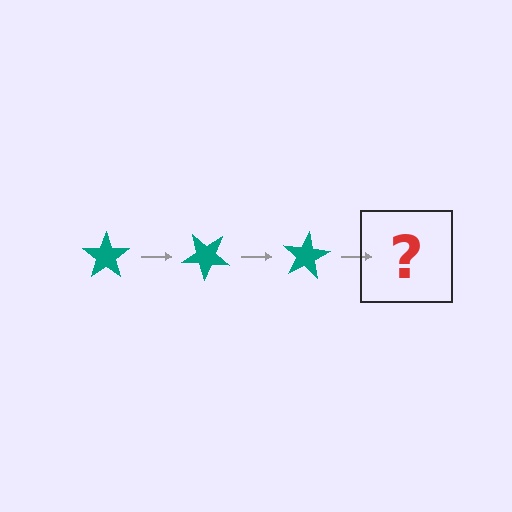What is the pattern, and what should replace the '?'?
The pattern is that the star rotates 40 degrees each step. The '?' should be a teal star rotated 120 degrees.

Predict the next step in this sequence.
The next step is a teal star rotated 120 degrees.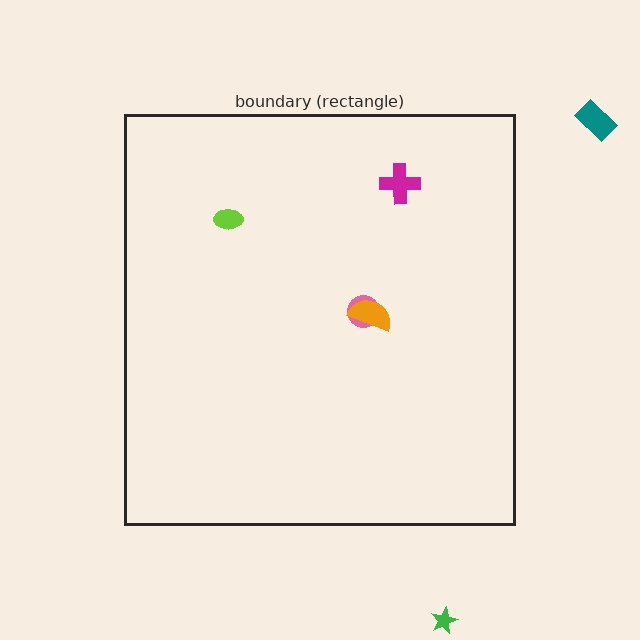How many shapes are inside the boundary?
4 inside, 2 outside.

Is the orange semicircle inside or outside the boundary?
Inside.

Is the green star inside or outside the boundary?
Outside.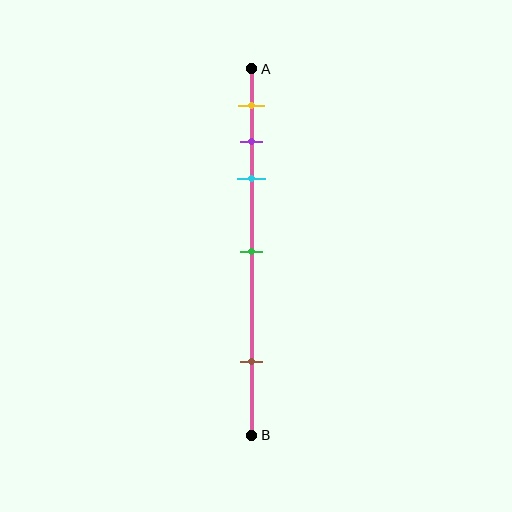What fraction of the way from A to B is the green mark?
The green mark is approximately 50% (0.5) of the way from A to B.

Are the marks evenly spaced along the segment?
No, the marks are not evenly spaced.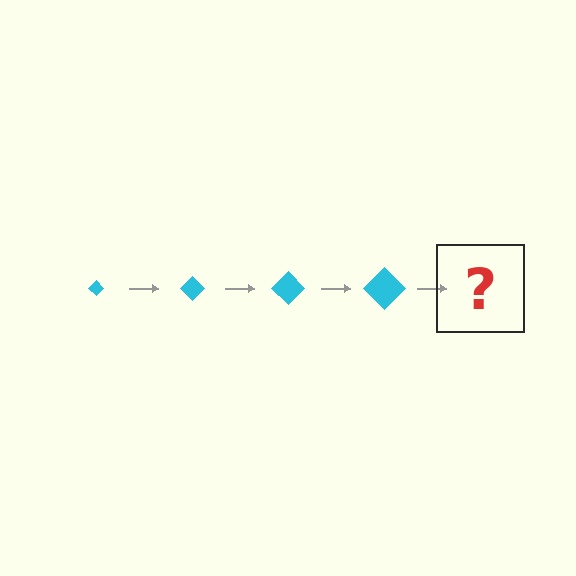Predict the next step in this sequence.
The next step is a cyan diamond, larger than the previous one.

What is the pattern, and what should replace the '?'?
The pattern is that the diamond gets progressively larger each step. The '?' should be a cyan diamond, larger than the previous one.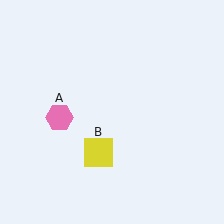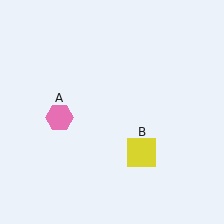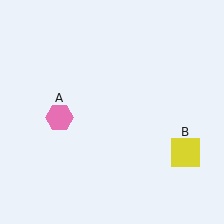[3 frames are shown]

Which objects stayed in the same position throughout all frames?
Pink hexagon (object A) remained stationary.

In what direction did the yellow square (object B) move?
The yellow square (object B) moved right.